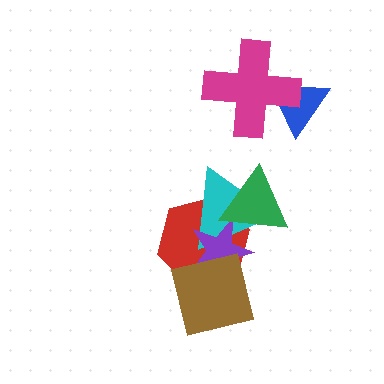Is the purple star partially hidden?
Yes, it is partially covered by another shape.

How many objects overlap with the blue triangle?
1 object overlaps with the blue triangle.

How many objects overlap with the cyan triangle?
4 objects overlap with the cyan triangle.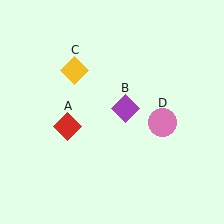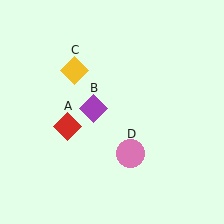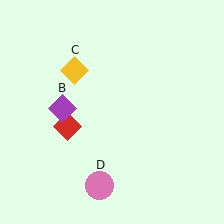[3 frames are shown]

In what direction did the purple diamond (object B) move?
The purple diamond (object B) moved left.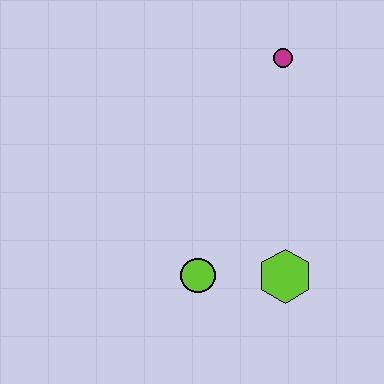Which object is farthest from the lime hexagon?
The magenta circle is farthest from the lime hexagon.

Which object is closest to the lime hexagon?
The lime circle is closest to the lime hexagon.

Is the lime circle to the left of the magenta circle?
Yes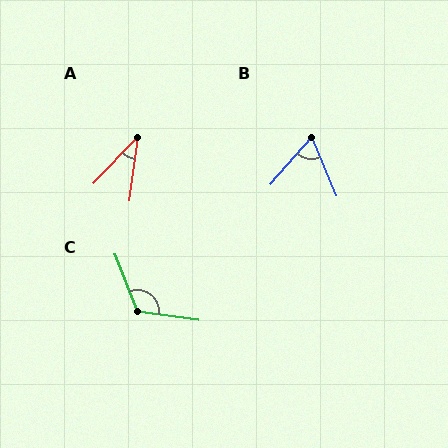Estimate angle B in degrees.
Approximately 64 degrees.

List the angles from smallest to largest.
A (36°), B (64°), C (119°).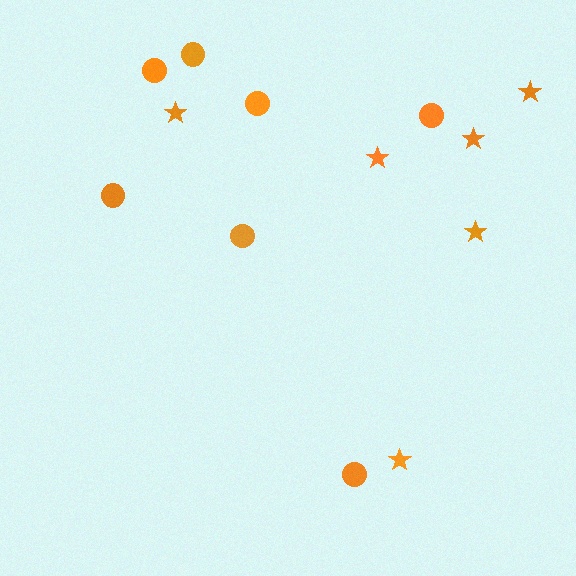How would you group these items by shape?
There are 2 groups: one group of stars (6) and one group of circles (7).